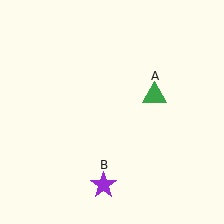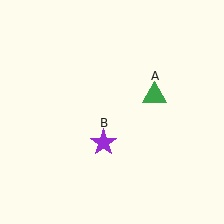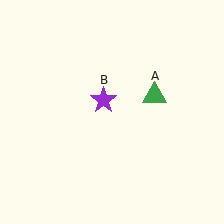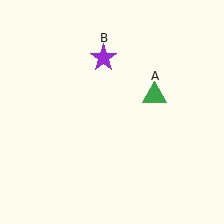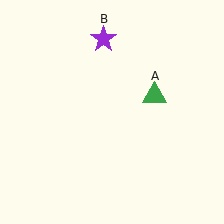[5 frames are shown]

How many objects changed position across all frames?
1 object changed position: purple star (object B).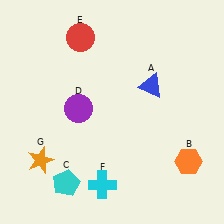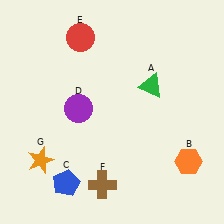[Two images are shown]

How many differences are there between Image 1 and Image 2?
There are 3 differences between the two images.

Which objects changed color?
A changed from blue to green. C changed from cyan to blue. F changed from cyan to brown.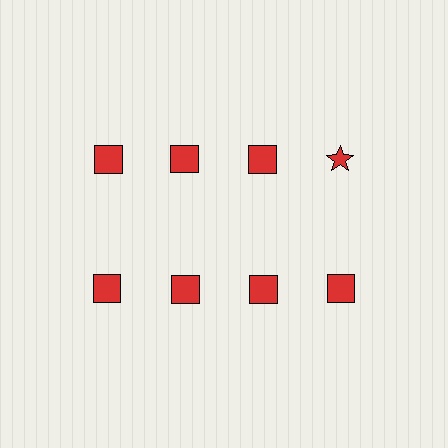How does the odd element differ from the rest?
It has a different shape: star instead of square.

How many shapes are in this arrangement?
There are 8 shapes arranged in a grid pattern.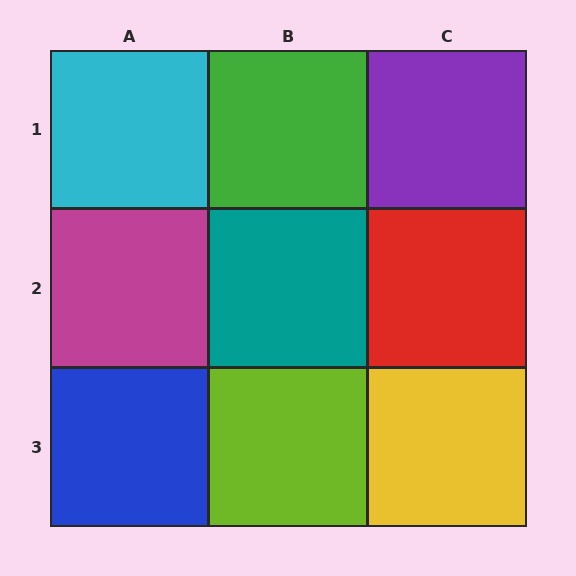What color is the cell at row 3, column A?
Blue.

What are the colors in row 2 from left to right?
Magenta, teal, red.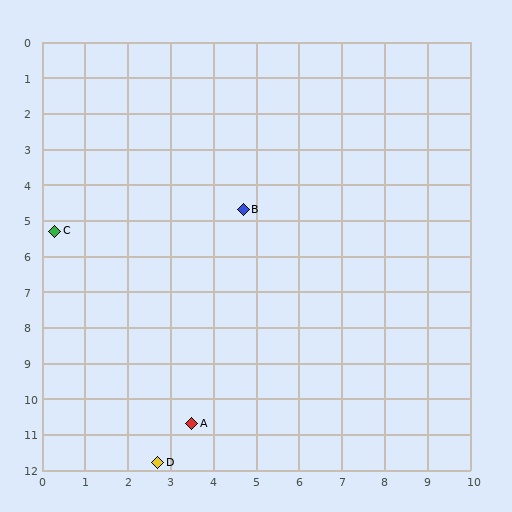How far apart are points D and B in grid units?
Points D and B are about 7.4 grid units apart.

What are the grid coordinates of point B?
Point B is at approximately (4.7, 4.7).